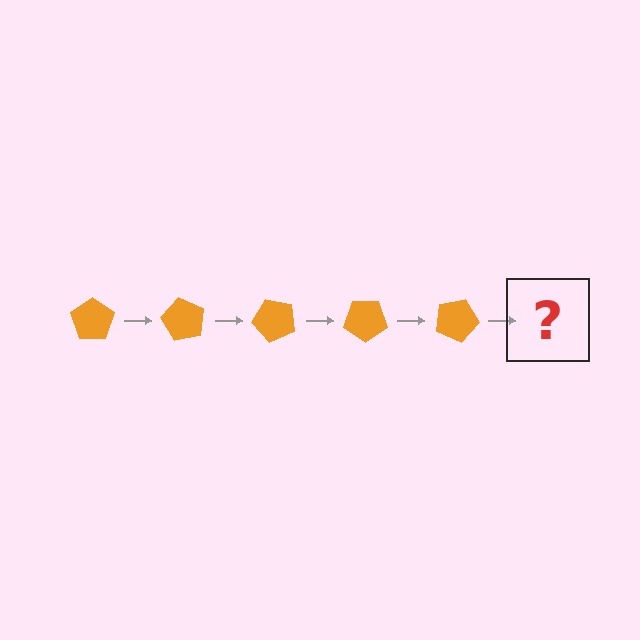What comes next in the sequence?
The next element should be an orange pentagon rotated 300 degrees.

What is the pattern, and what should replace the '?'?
The pattern is that the pentagon rotates 60 degrees each step. The '?' should be an orange pentagon rotated 300 degrees.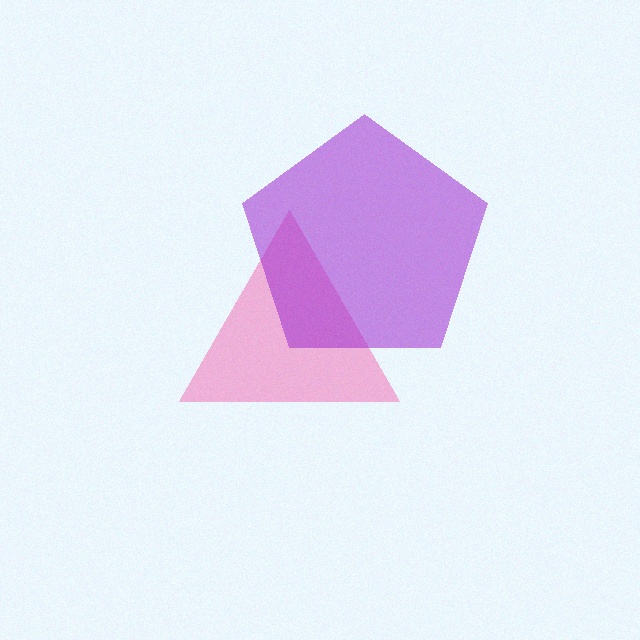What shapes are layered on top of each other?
The layered shapes are: a pink triangle, a purple pentagon.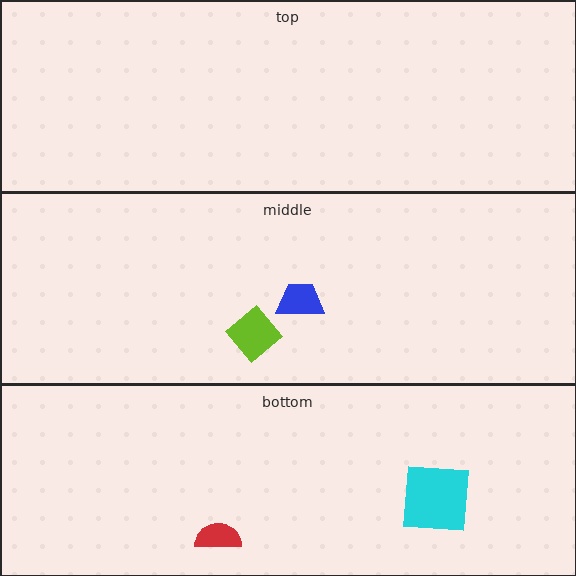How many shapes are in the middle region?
2.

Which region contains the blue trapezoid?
The middle region.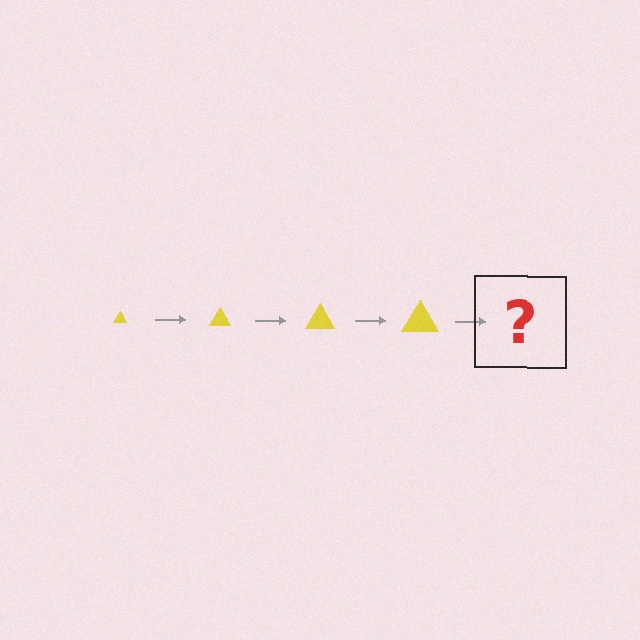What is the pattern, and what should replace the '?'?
The pattern is that the triangle gets progressively larger each step. The '?' should be a yellow triangle, larger than the previous one.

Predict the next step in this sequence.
The next step is a yellow triangle, larger than the previous one.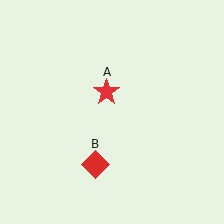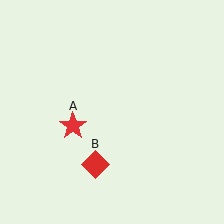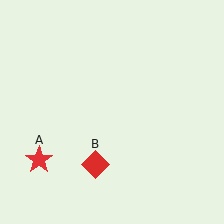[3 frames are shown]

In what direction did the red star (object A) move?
The red star (object A) moved down and to the left.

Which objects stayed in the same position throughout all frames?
Red diamond (object B) remained stationary.